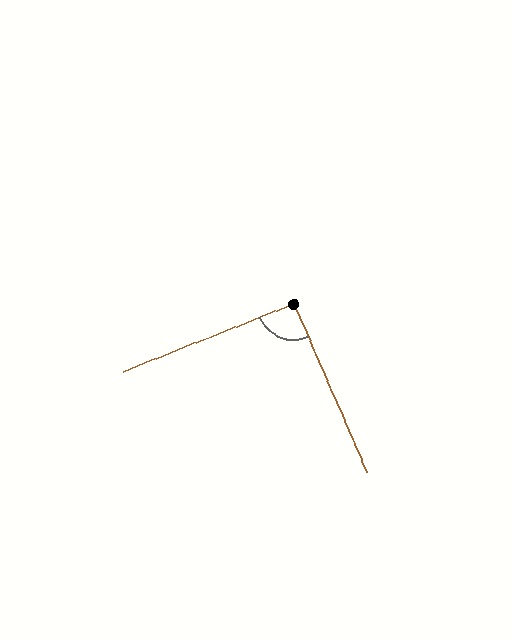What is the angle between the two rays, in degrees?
Approximately 92 degrees.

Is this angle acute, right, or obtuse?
It is approximately a right angle.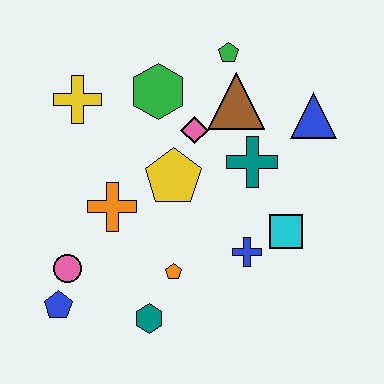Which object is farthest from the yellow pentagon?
The blue pentagon is farthest from the yellow pentagon.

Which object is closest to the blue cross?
The cyan square is closest to the blue cross.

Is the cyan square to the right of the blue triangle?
No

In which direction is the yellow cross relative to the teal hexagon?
The yellow cross is above the teal hexagon.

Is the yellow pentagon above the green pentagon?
No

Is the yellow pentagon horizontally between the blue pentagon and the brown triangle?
Yes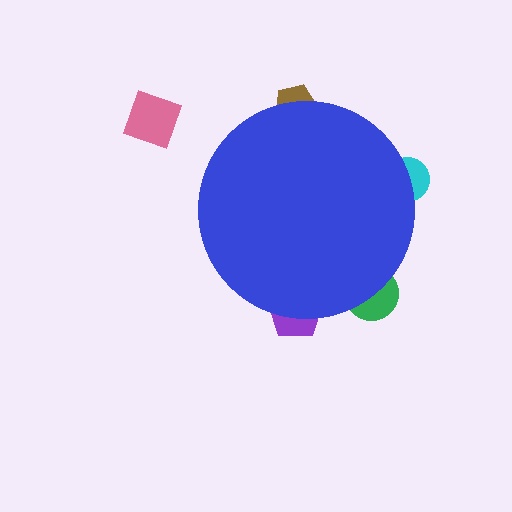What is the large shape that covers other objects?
A blue circle.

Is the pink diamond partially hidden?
No, the pink diamond is fully visible.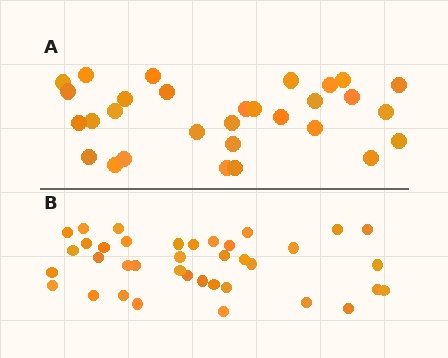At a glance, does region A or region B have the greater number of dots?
Region B (the bottom region) has more dots.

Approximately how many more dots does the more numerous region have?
Region B has roughly 8 or so more dots than region A.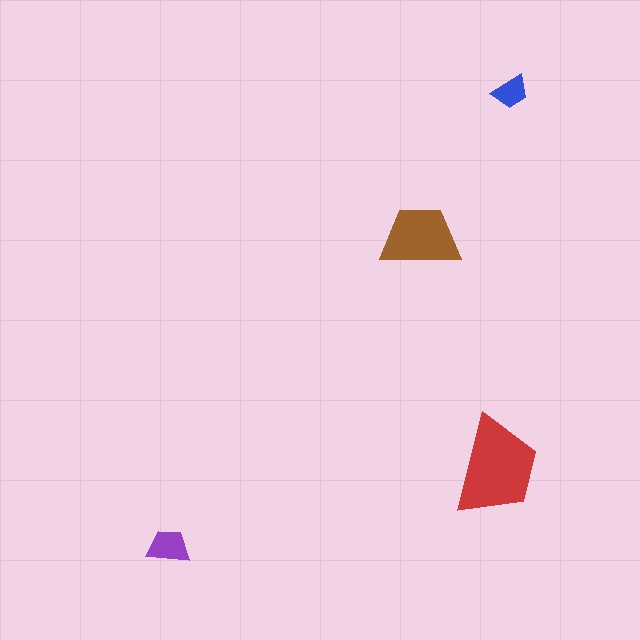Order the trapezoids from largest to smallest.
the red one, the brown one, the purple one, the blue one.